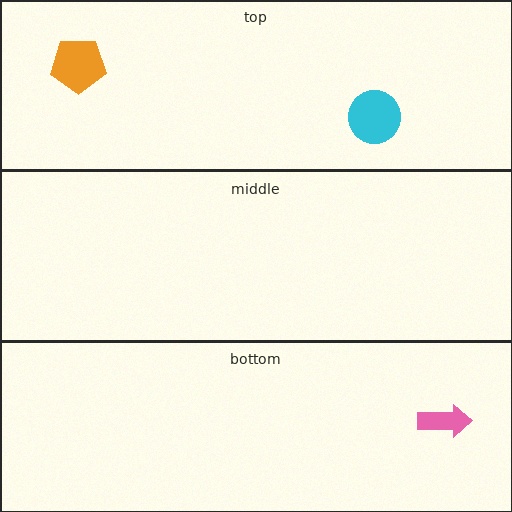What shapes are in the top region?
The orange pentagon, the cyan circle.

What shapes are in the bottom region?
The pink arrow.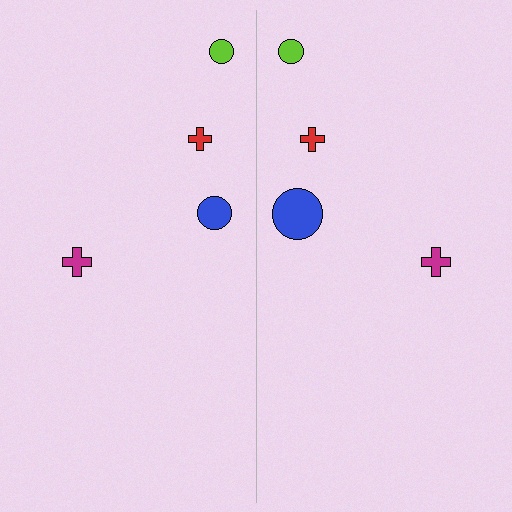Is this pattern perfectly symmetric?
No, the pattern is not perfectly symmetric. The blue circle on the right side has a different size than its mirror counterpart.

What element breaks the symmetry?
The blue circle on the right side has a different size than its mirror counterpart.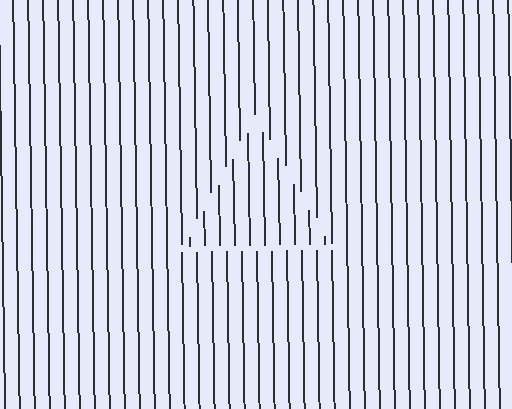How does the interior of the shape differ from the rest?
The interior of the shape contains the same grating, shifted by half a period — the contour is defined by the phase discontinuity where line-ends from the inner and outer gratings abut.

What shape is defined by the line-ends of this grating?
An illusory triangle. The interior of the shape contains the same grating, shifted by half a period — the contour is defined by the phase discontinuity where line-ends from the inner and outer gratings abut.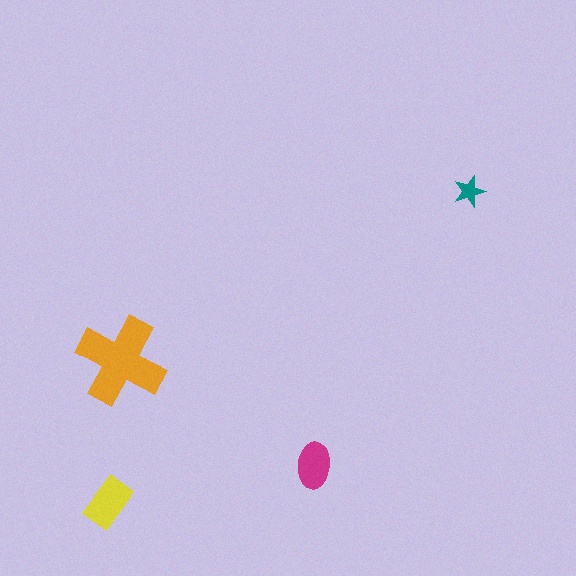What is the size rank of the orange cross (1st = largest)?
1st.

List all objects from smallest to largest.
The teal star, the magenta ellipse, the yellow rectangle, the orange cross.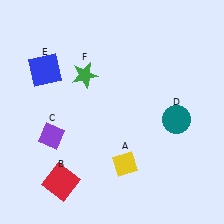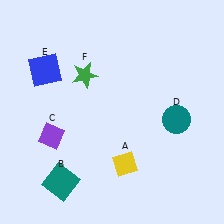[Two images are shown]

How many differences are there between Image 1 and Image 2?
There is 1 difference between the two images.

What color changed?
The square (B) changed from red in Image 1 to teal in Image 2.